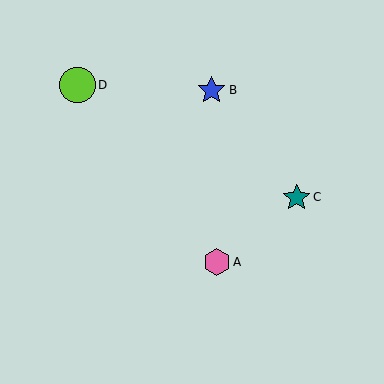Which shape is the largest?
The lime circle (labeled D) is the largest.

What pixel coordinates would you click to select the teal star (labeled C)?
Click at (297, 198) to select the teal star C.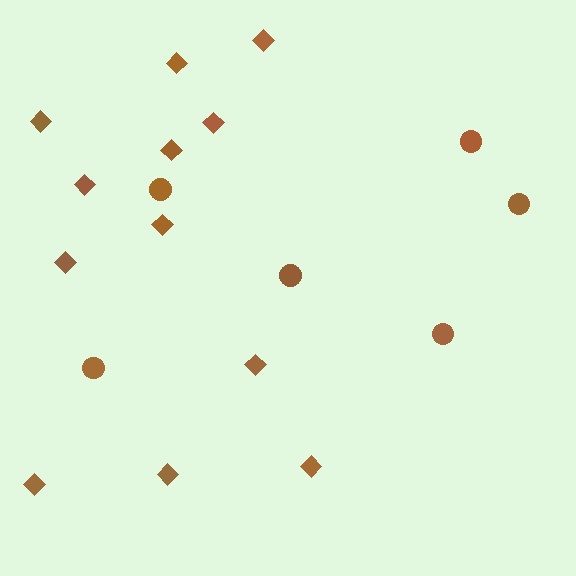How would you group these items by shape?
There are 2 groups: one group of circles (6) and one group of diamonds (12).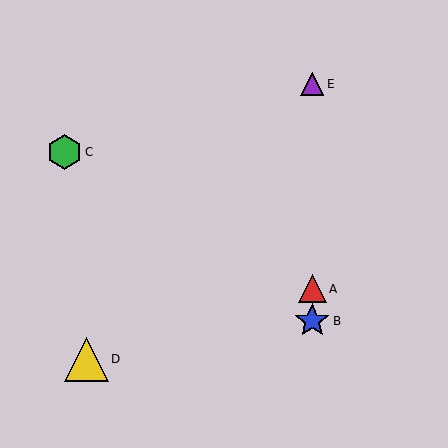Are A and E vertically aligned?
Yes, both are at x≈312.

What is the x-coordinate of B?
Object B is at x≈312.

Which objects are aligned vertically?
Objects A, B, E are aligned vertically.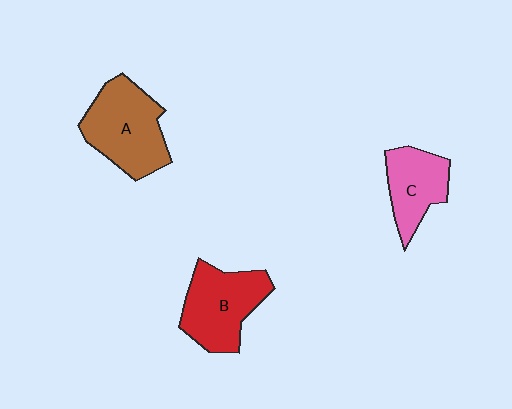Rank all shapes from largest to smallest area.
From largest to smallest: A (brown), B (red), C (pink).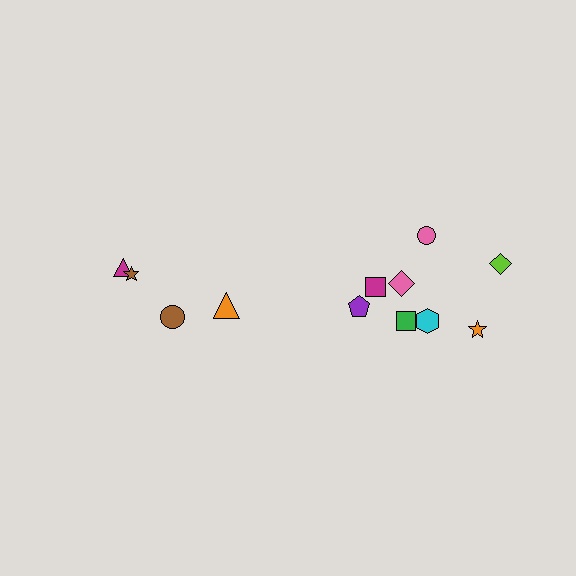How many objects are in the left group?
There are 4 objects.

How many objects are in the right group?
There are 8 objects.